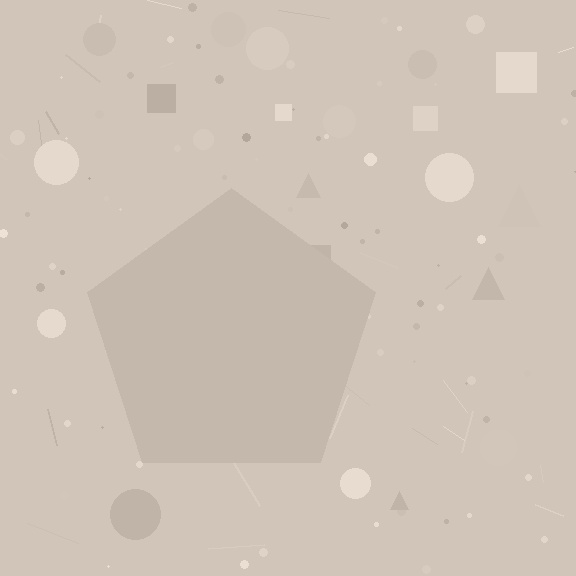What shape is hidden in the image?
A pentagon is hidden in the image.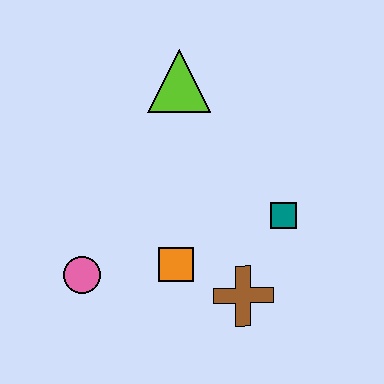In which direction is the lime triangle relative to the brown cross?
The lime triangle is above the brown cross.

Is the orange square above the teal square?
No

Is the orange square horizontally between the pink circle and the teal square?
Yes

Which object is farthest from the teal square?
The pink circle is farthest from the teal square.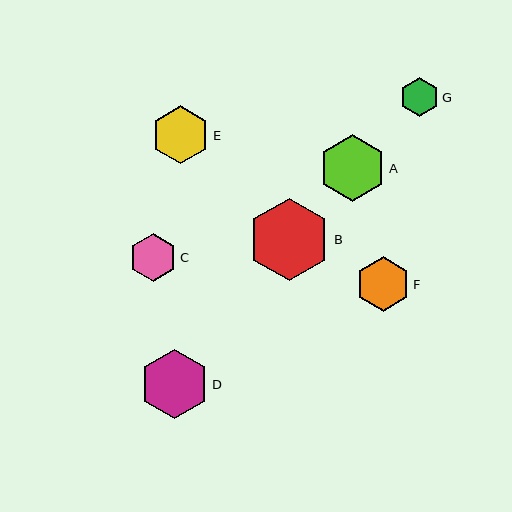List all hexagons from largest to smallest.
From largest to smallest: B, D, A, E, F, C, G.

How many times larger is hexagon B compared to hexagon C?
Hexagon B is approximately 1.8 times the size of hexagon C.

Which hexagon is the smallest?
Hexagon G is the smallest with a size of approximately 39 pixels.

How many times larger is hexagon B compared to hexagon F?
Hexagon B is approximately 1.5 times the size of hexagon F.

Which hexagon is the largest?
Hexagon B is the largest with a size of approximately 83 pixels.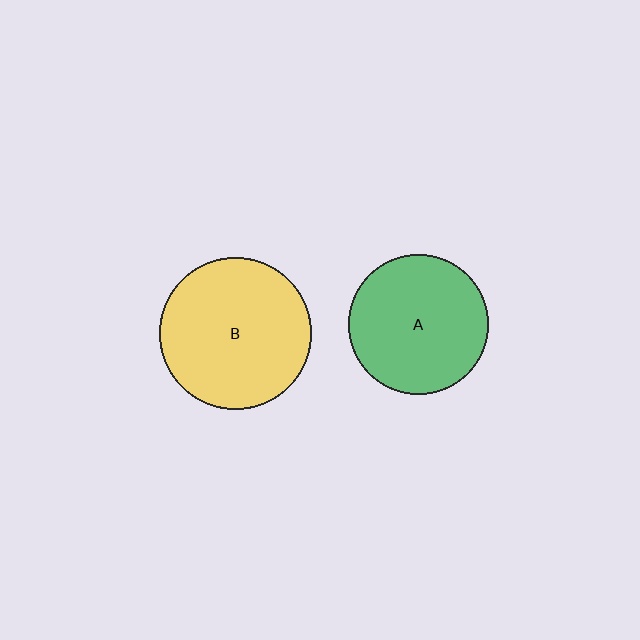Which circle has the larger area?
Circle B (yellow).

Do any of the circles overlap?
No, none of the circles overlap.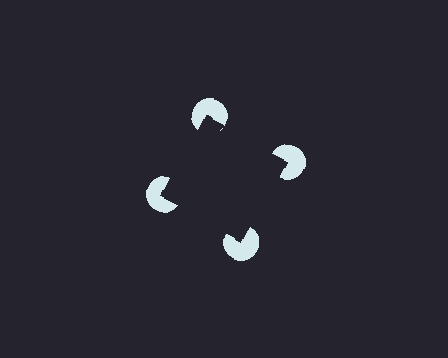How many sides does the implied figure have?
4 sides.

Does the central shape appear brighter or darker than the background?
It typically appears slightly darker than the background, even though no actual brightness change is drawn.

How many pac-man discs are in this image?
There are 4 — one at each vertex of the illusory square.